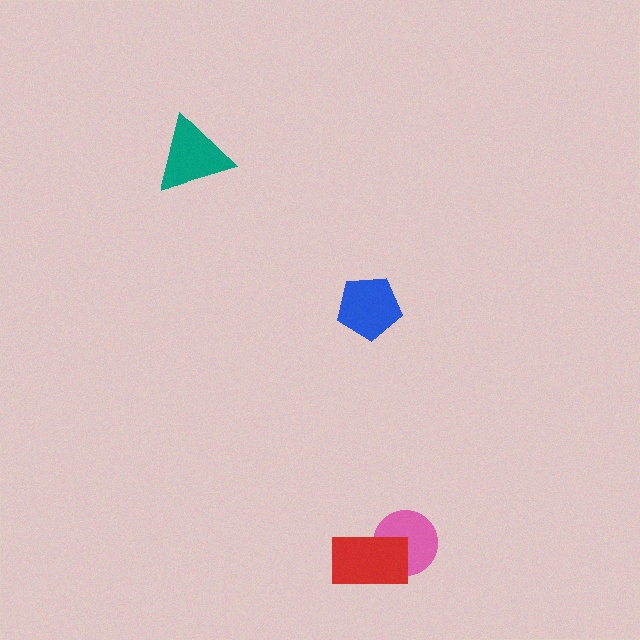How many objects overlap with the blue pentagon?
0 objects overlap with the blue pentagon.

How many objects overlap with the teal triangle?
0 objects overlap with the teal triangle.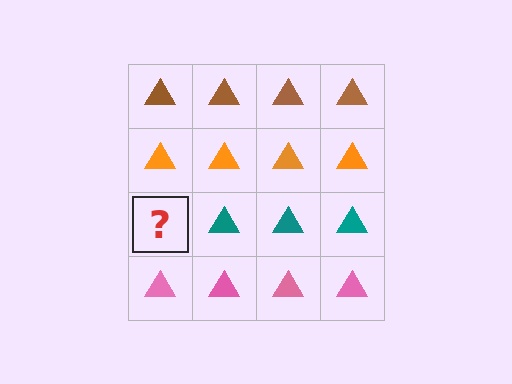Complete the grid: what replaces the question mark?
The question mark should be replaced with a teal triangle.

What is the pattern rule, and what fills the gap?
The rule is that each row has a consistent color. The gap should be filled with a teal triangle.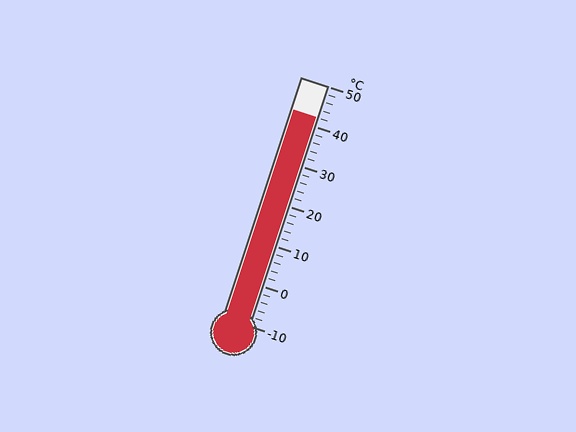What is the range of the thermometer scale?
The thermometer scale ranges from -10°C to 50°C.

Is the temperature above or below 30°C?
The temperature is above 30°C.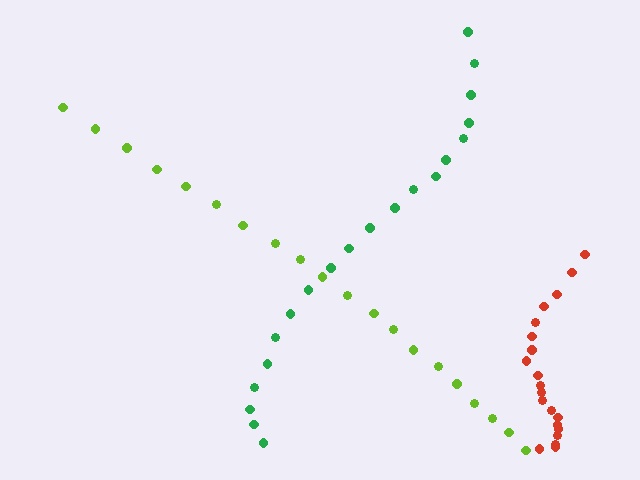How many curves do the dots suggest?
There are 3 distinct paths.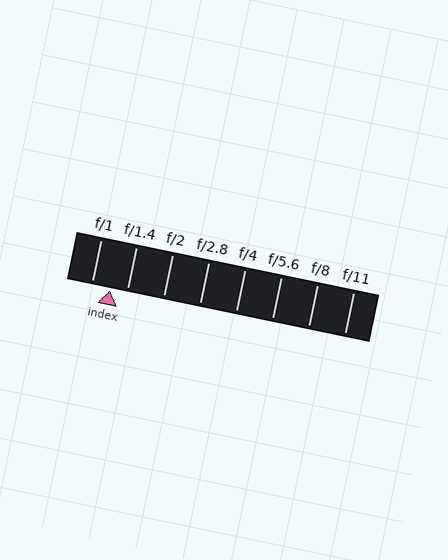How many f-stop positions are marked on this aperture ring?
There are 8 f-stop positions marked.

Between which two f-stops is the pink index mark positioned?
The index mark is between f/1 and f/1.4.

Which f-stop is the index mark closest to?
The index mark is closest to f/1.4.